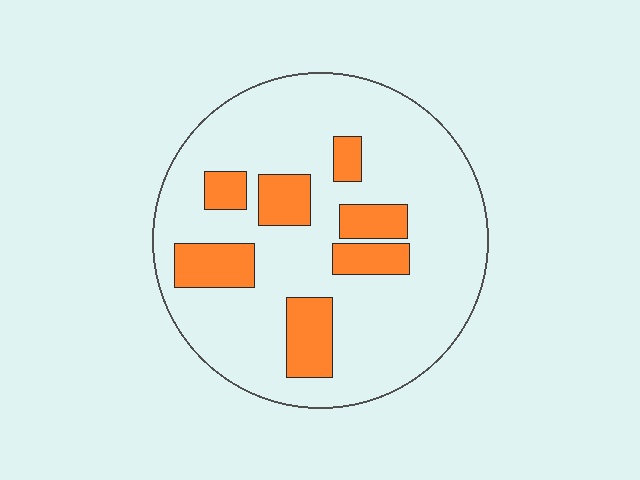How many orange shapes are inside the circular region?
7.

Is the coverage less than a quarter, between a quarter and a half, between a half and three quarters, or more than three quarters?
Less than a quarter.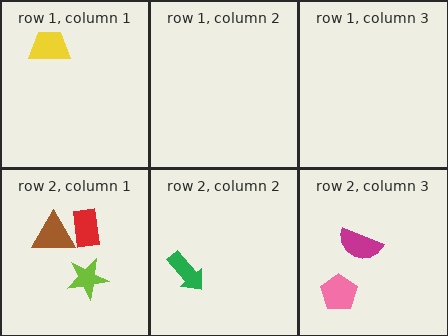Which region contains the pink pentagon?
The row 2, column 3 region.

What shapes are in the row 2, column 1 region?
The lime star, the brown triangle, the red rectangle.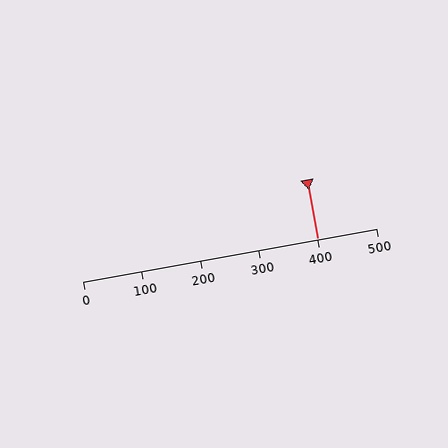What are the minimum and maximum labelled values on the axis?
The axis runs from 0 to 500.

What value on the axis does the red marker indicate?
The marker indicates approximately 400.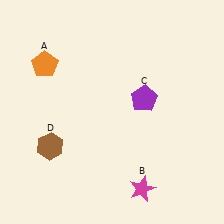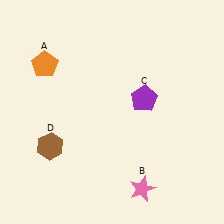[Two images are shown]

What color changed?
The star (B) changed from magenta in Image 1 to pink in Image 2.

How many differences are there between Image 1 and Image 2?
There is 1 difference between the two images.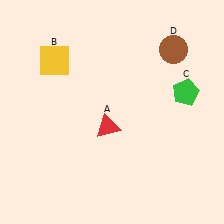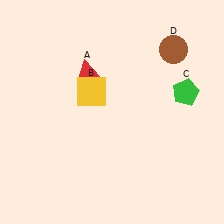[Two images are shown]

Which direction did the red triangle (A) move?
The red triangle (A) moved up.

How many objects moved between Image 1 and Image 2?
2 objects moved between the two images.